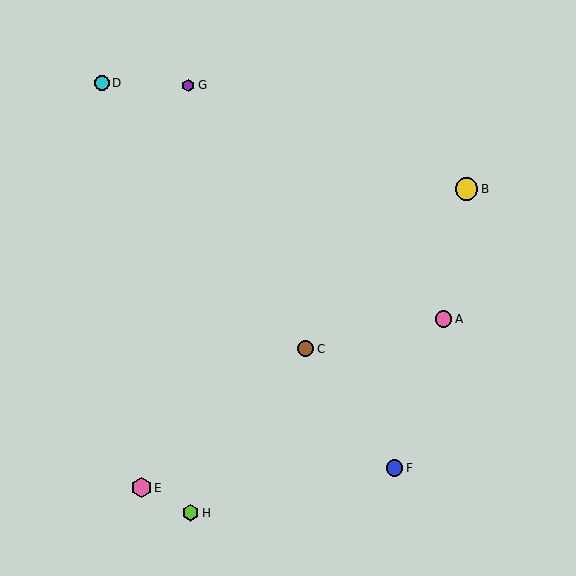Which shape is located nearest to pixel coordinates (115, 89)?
The cyan circle (labeled D) at (102, 83) is nearest to that location.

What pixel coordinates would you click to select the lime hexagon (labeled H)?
Click at (191, 513) to select the lime hexagon H.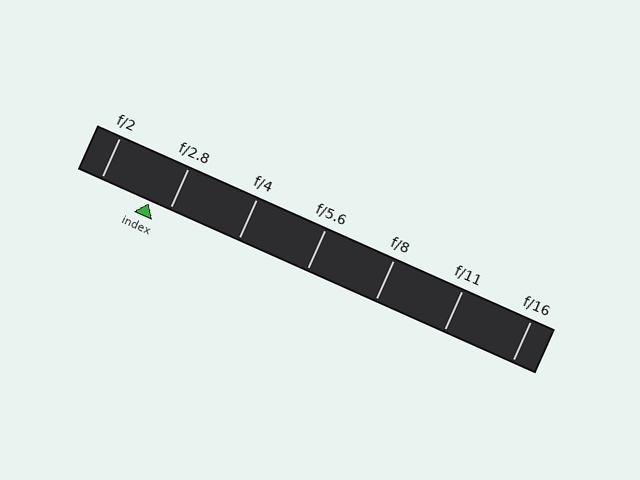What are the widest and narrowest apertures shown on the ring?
The widest aperture shown is f/2 and the narrowest is f/16.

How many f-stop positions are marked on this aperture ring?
There are 7 f-stop positions marked.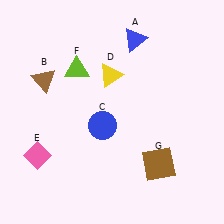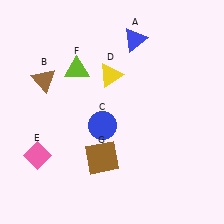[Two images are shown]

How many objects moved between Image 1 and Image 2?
1 object moved between the two images.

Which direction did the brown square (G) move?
The brown square (G) moved left.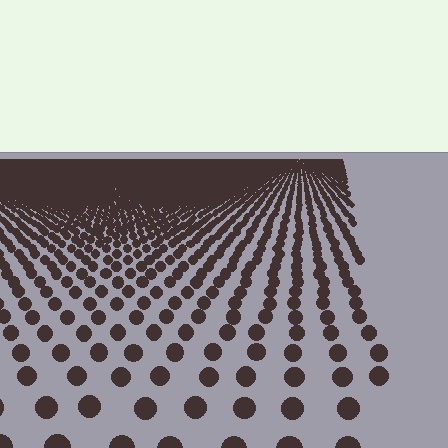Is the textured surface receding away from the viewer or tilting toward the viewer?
The surface is receding away from the viewer. Texture elements get smaller and denser toward the top.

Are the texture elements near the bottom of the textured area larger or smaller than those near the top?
Larger. Near the bottom, elements are closer to the viewer and appear at a bigger on-screen size.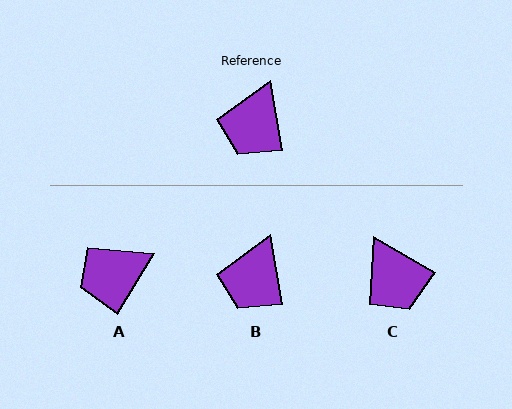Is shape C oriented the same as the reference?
No, it is off by about 51 degrees.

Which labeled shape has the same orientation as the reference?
B.